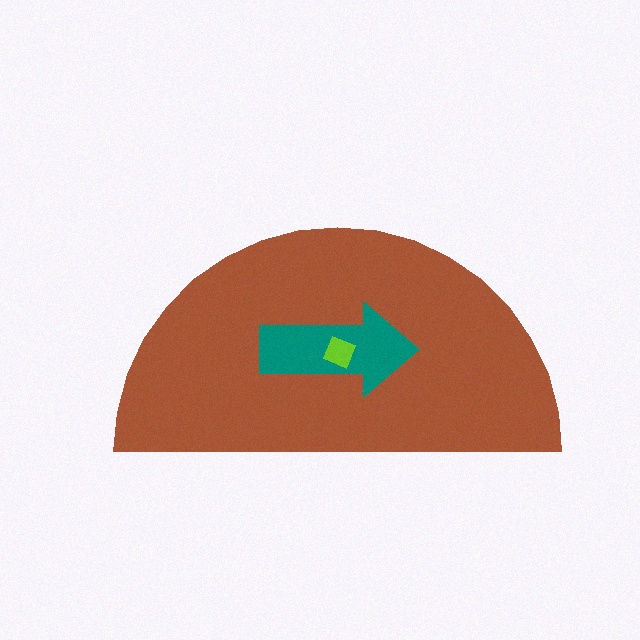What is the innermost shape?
The lime square.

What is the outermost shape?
The brown semicircle.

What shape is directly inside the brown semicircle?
The teal arrow.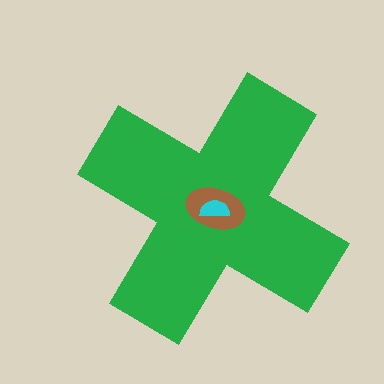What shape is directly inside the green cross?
The brown ellipse.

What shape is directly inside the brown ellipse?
The cyan semicircle.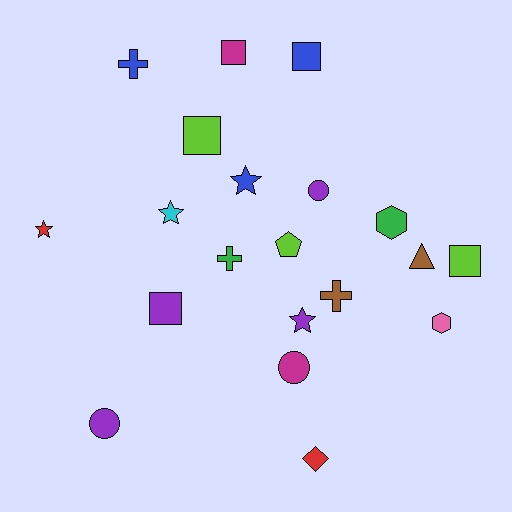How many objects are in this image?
There are 20 objects.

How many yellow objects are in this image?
There are no yellow objects.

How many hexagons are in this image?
There are 2 hexagons.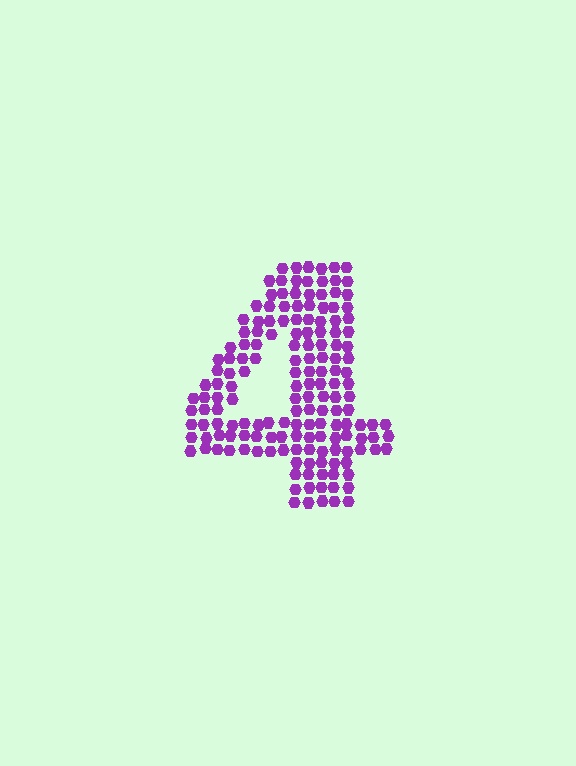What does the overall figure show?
The overall figure shows the digit 4.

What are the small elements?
The small elements are hexagons.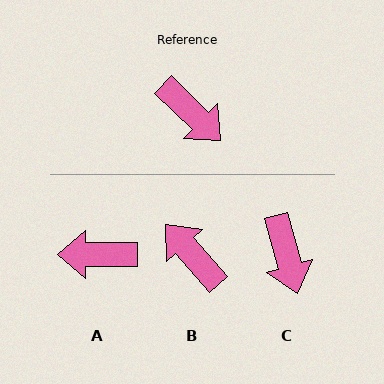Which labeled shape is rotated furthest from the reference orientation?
B, about 175 degrees away.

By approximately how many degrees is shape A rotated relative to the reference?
Approximately 135 degrees clockwise.